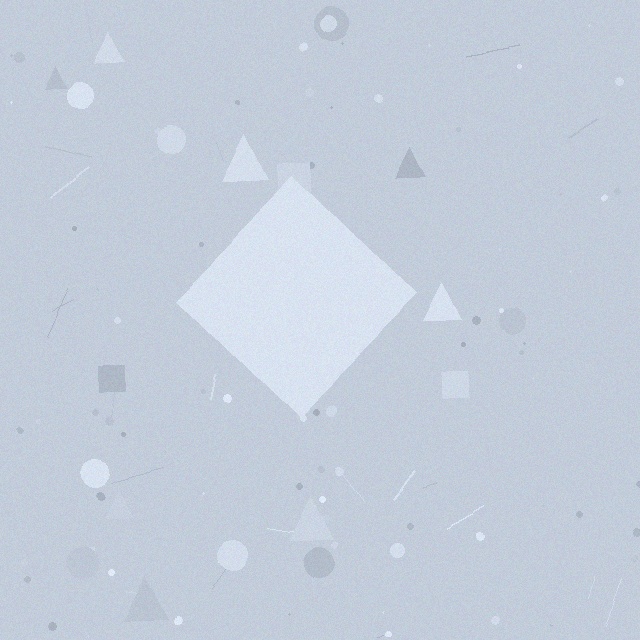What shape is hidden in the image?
A diamond is hidden in the image.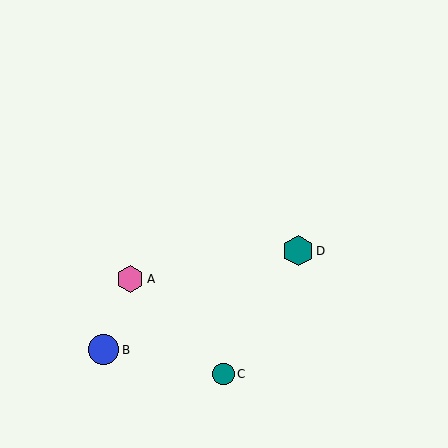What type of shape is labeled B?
Shape B is a blue circle.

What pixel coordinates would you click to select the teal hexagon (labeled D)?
Click at (298, 251) to select the teal hexagon D.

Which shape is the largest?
The blue circle (labeled B) is the largest.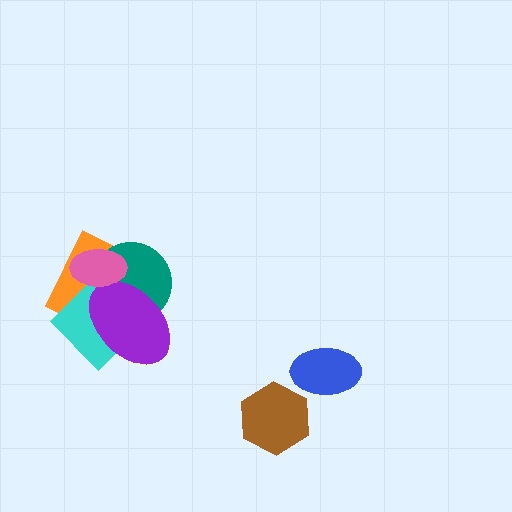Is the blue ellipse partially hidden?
No, no other shape covers it.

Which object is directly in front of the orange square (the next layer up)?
The teal circle is directly in front of the orange square.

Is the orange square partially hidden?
Yes, it is partially covered by another shape.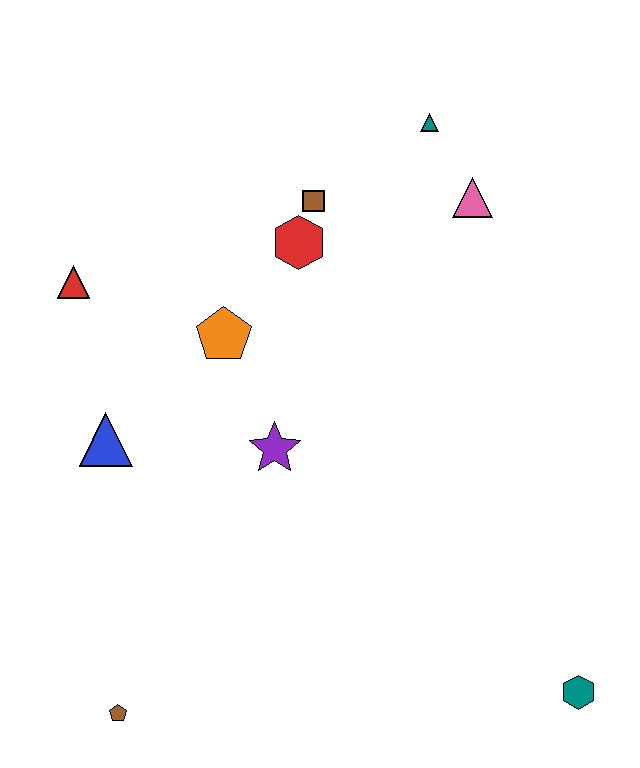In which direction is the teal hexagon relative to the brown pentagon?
The teal hexagon is to the right of the brown pentagon.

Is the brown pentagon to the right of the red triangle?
Yes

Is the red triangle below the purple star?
No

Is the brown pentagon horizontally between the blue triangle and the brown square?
Yes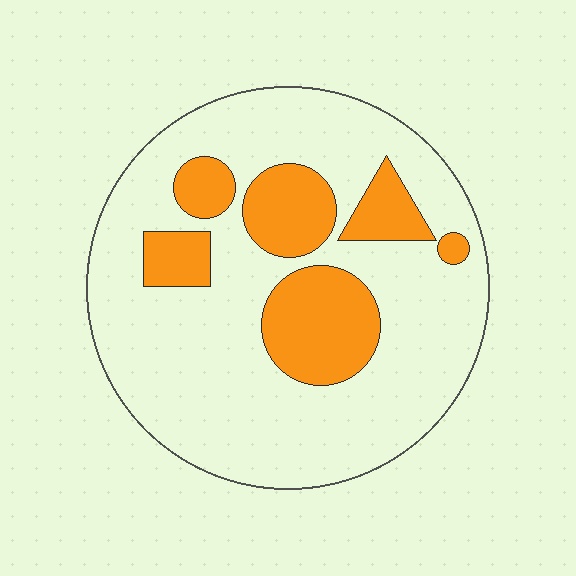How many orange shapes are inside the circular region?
6.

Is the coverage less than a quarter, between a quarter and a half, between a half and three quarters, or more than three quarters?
Less than a quarter.